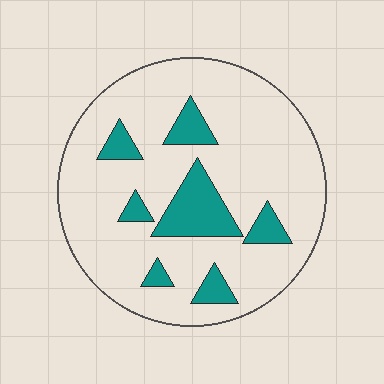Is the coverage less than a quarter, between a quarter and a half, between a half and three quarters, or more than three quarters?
Less than a quarter.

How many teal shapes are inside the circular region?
7.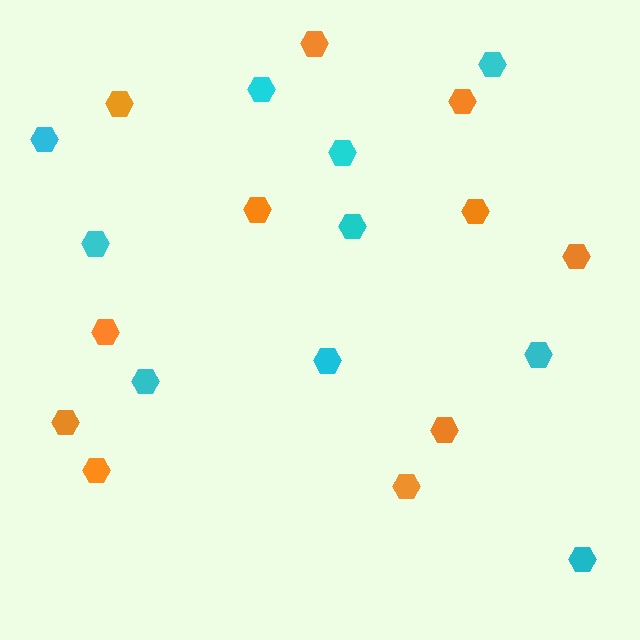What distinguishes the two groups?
There are 2 groups: one group of orange hexagons (11) and one group of cyan hexagons (10).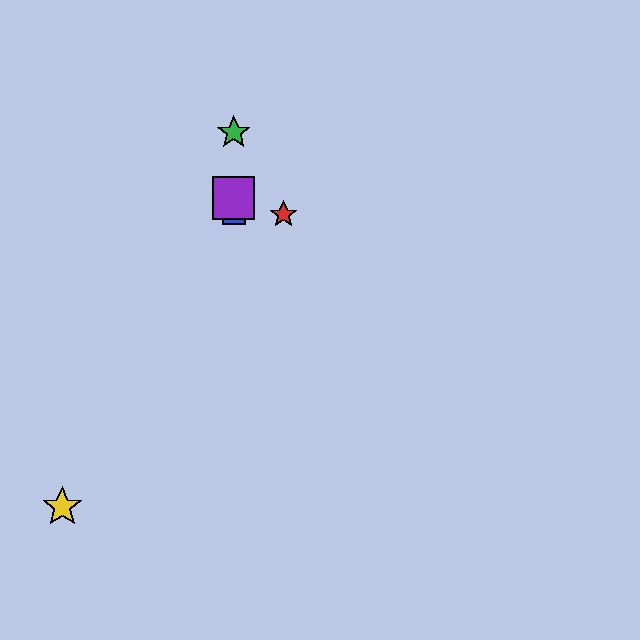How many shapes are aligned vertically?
3 shapes (the blue square, the green star, the purple square) are aligned vertically.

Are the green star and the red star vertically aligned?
No, the green star is at x≈234 and the red star is at x≈283.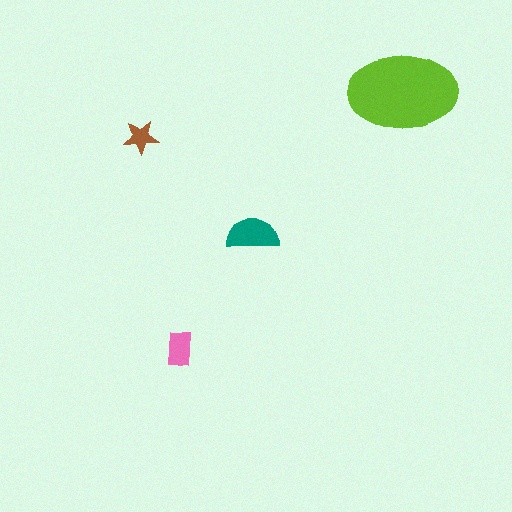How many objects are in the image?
There are 4 objects in the image.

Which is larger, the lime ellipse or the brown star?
The lime ellipse.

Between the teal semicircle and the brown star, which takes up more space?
The teal semicircle.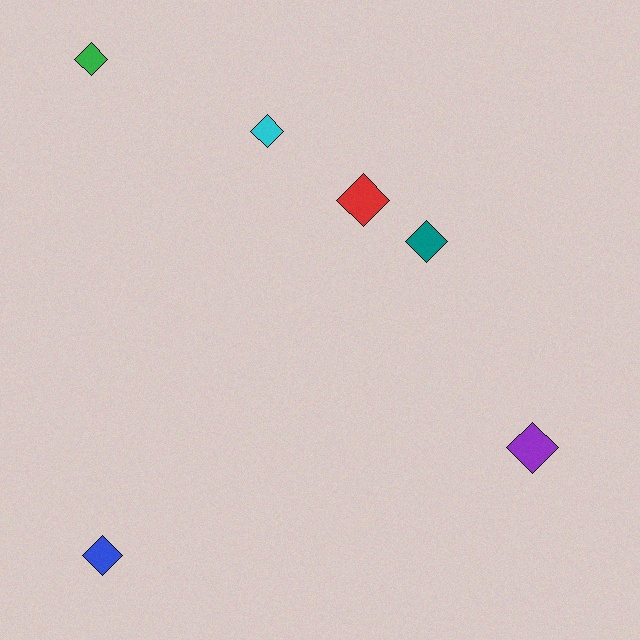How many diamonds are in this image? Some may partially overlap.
There are 6 diamonds.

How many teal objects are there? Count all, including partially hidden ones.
There is 1 teal object.